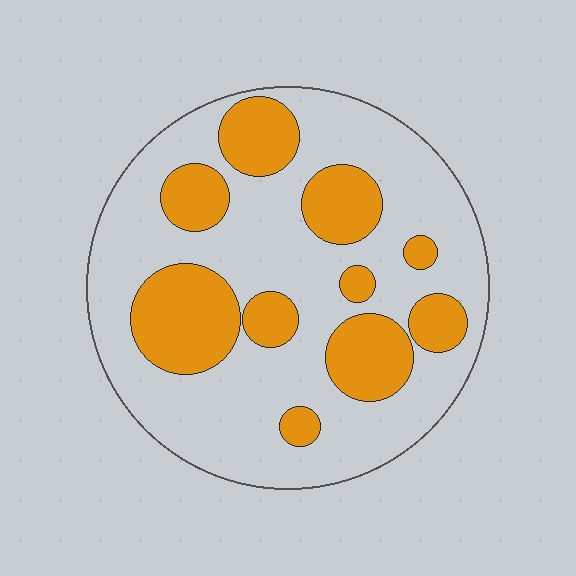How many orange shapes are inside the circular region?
10.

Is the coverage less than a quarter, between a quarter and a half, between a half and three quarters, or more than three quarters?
Between a quarter and a half.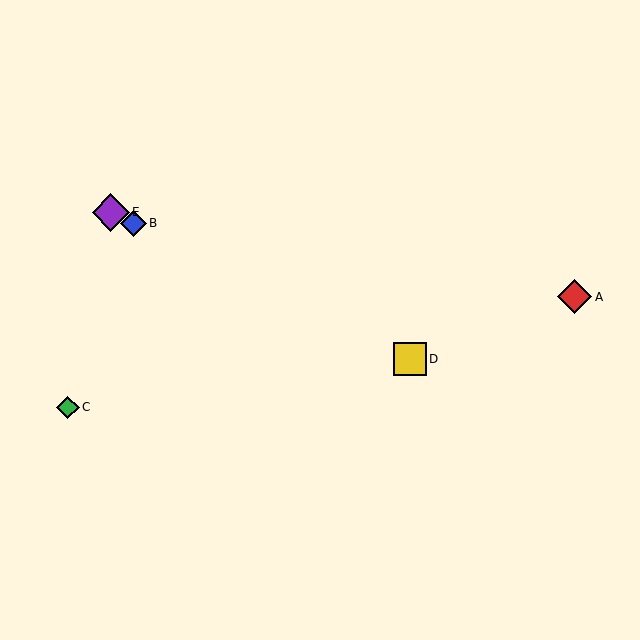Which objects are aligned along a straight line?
Objects B, D, E are aligned along a straight line.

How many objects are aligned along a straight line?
3 objects (B, D, E) are aligned along a straight line.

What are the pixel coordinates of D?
Object D is at (410, 359).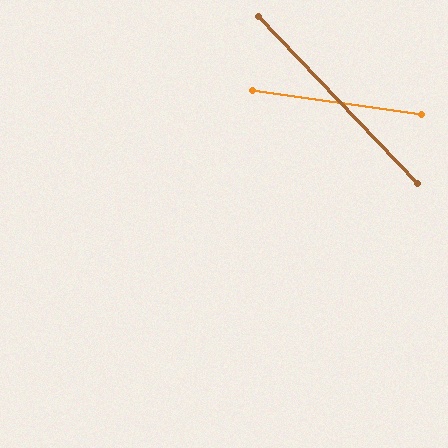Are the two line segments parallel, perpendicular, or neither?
Neither parallel nor perpendicular — they differ by about 38°.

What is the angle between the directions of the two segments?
Approximately 38 degrees.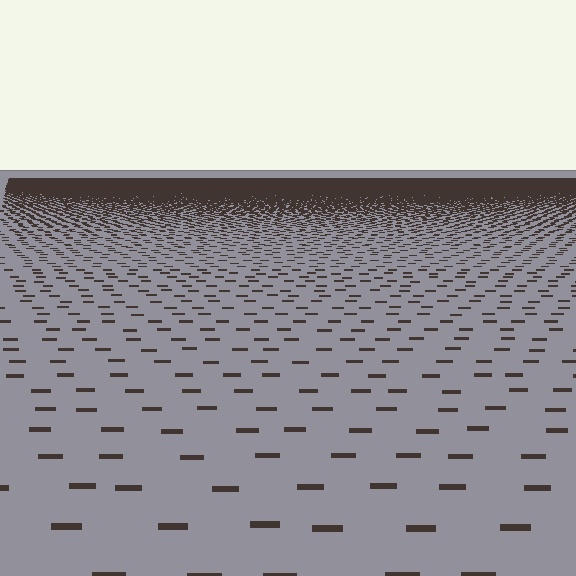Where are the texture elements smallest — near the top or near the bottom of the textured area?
Near the top.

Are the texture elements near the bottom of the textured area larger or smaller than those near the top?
Larger. Near the bottom, elements are closer to the viewer and appear at a bigger on-screen size.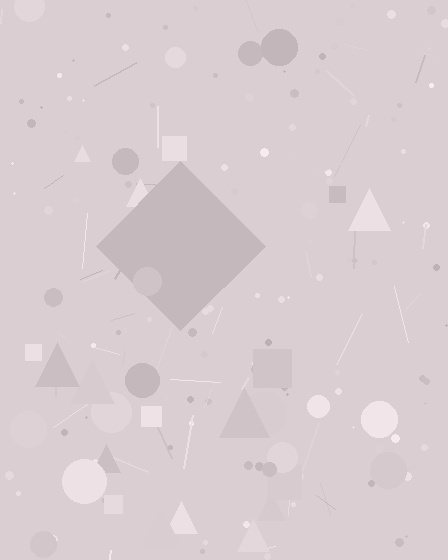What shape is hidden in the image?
A diamond is hidden in the image.